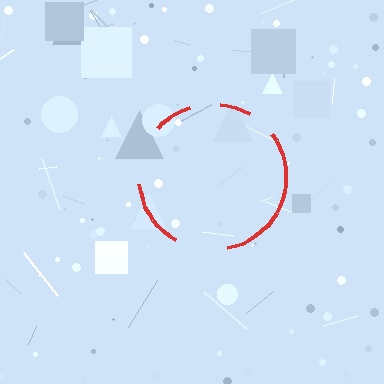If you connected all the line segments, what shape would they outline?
They would outline a circle.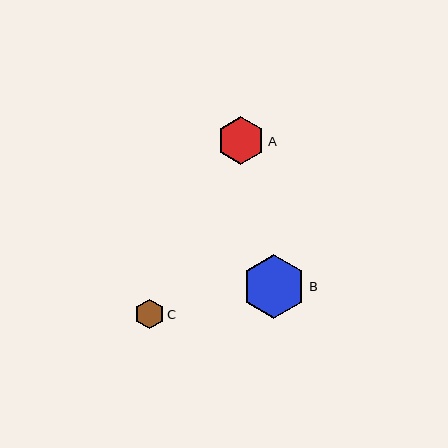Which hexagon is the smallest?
Hexagon C is the smallest with a size of approximately 29 pixels.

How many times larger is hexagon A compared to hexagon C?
Hexagon A is approximately 1.6 times the size of hexagon C.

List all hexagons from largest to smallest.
From largest to smallest: B, A, C.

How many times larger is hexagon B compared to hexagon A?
Hexagon B is approximately 1.3 times the size of hexagon A.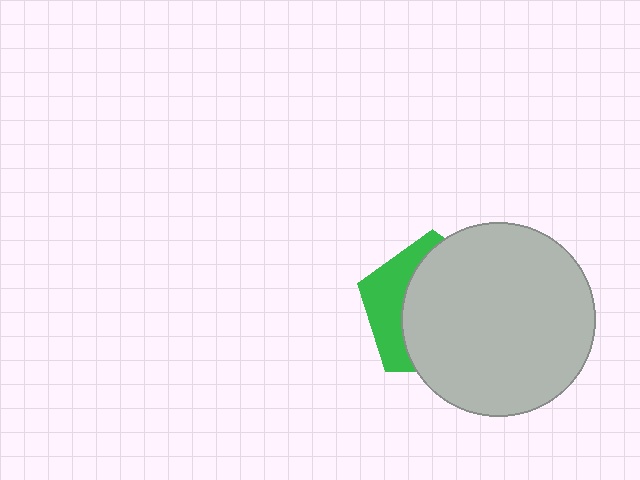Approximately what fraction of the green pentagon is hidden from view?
Roughly 69% of the green pentagon is hidden behind the light gray circle.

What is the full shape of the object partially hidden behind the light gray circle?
The partially hidden object is a green pentagon.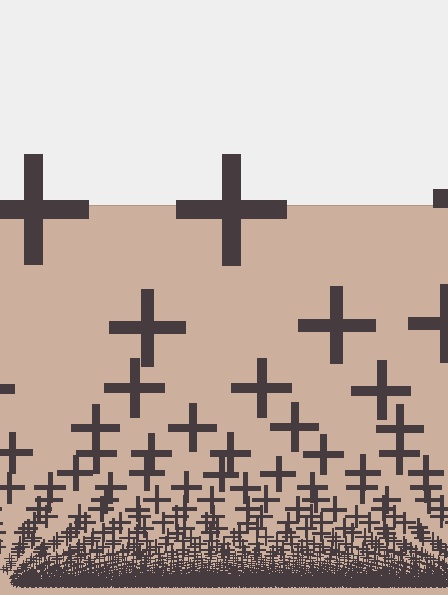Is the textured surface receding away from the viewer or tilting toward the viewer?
The surface appears to tilt toward the viewer. Texture elements get larger and sparser toward the top.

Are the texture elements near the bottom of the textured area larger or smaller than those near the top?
Smaller. The gradient is inverted — elements near the bottom are smaller and denser.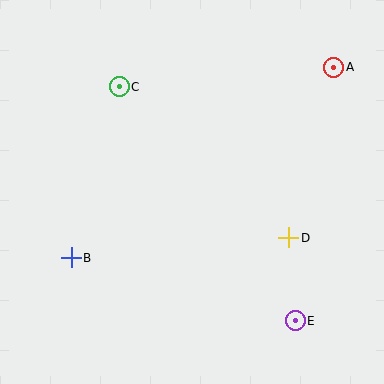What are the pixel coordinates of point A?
Point A is at (334, 67).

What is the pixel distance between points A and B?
The distance between A and B is 324 pixels.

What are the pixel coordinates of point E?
Point E is at (295, 321).